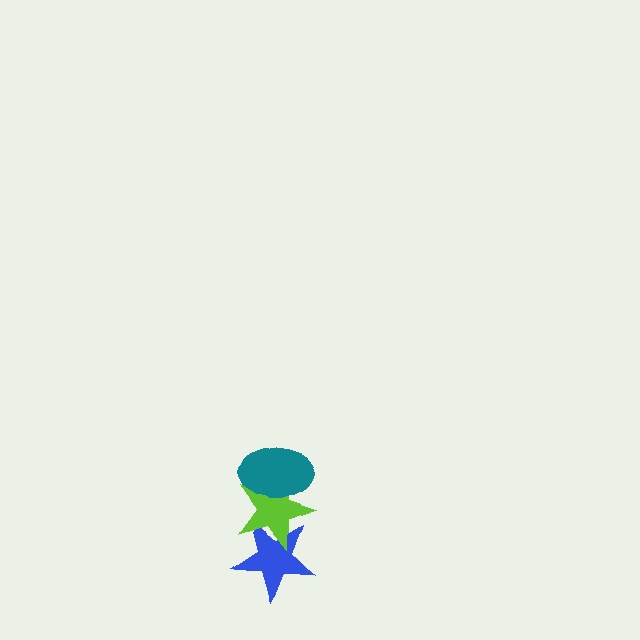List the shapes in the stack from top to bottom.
From top to bottom: the teal ellipse, the lime star, the blue star.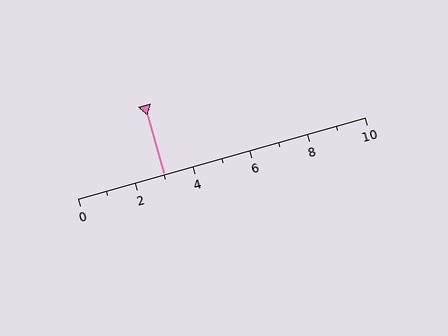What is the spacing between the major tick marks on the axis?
The major ticks are spaced 2 apart.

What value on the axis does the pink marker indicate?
The marker indicates approximately 3.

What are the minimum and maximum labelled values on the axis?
The axis runs from 0 to 10.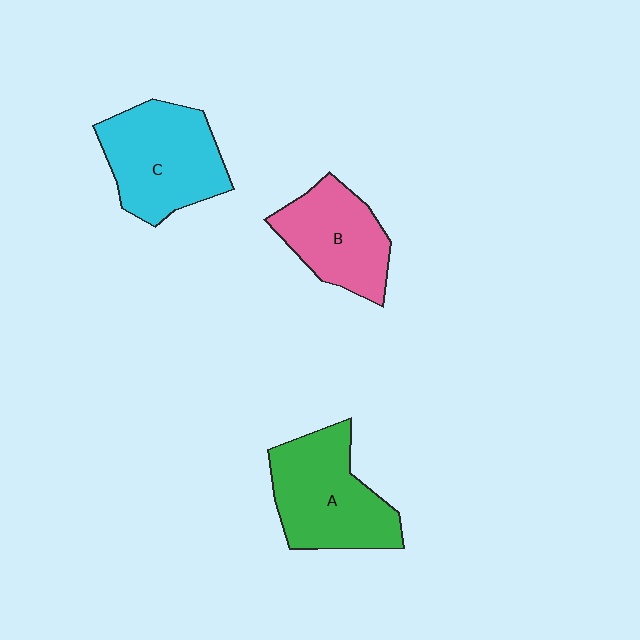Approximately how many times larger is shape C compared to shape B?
Approximately 1.3 times.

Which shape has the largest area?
Shape C (cyan).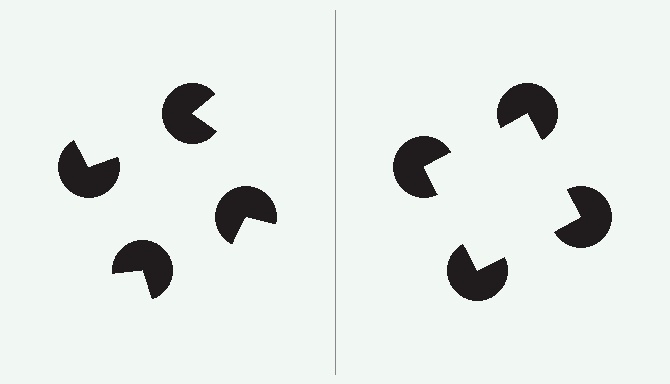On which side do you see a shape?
An illusory square appears on the right side. On the left side the wedge cuts are rotated, so no coherent shape forms.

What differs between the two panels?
The pac-man discs are positioned identically on both sides; only the wedge orientations differ. On the right they align to a square; on the left they are misaligned.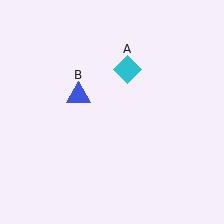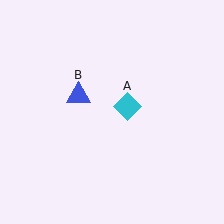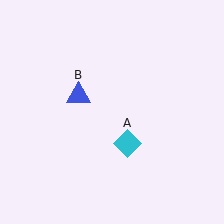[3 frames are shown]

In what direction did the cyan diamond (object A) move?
The cyan diamond (object A) moved down.